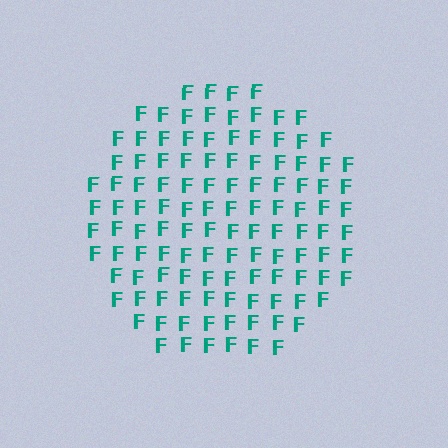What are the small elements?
The small elements are letter F's.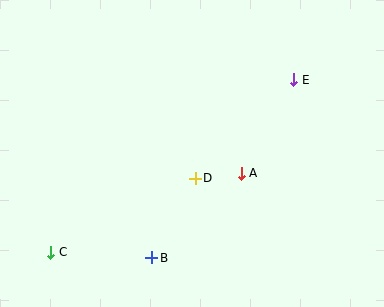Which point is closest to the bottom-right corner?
Point A is closest to the bottom-right corner.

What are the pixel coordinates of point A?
Point A is at (241, 173).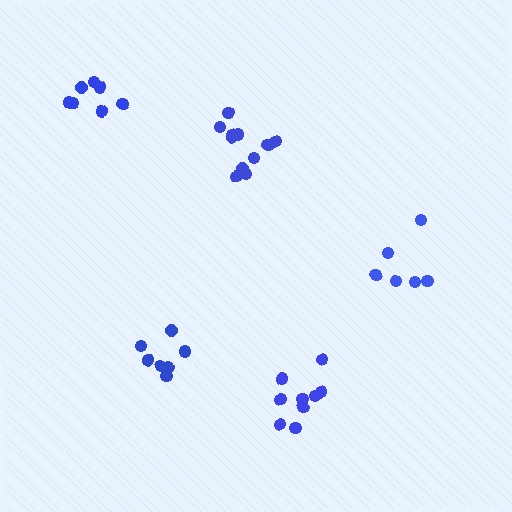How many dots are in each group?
Group 1: 11 dots, Group 2: 9 dots, Group 3: 7 dots, Group 4: 6 dots, Group 5: 7 dots (40 total).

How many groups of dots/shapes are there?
There are 5 groups.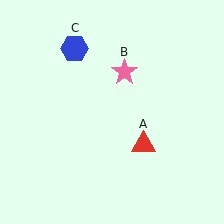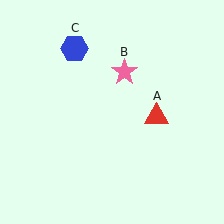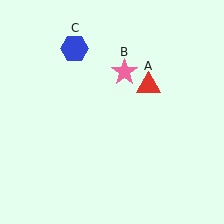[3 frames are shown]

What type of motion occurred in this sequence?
The red triangle (object A) rotated counterclockwise around the center of the scene.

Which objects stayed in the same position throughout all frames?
Pink star (object B) and blue hexagon (object C) remained stationary.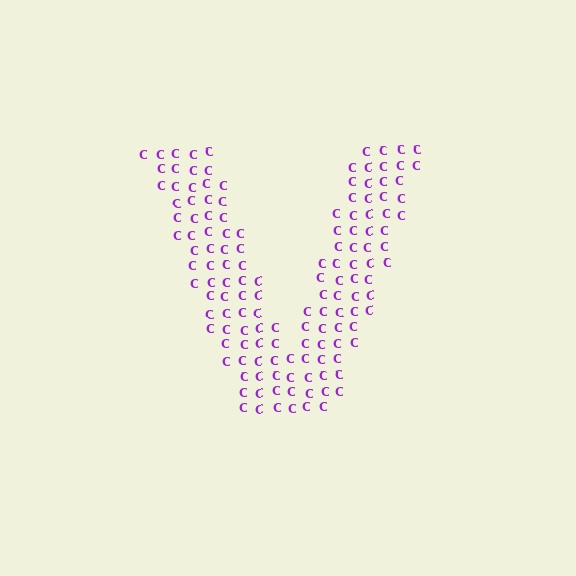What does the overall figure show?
The overall figure shows the letter V.